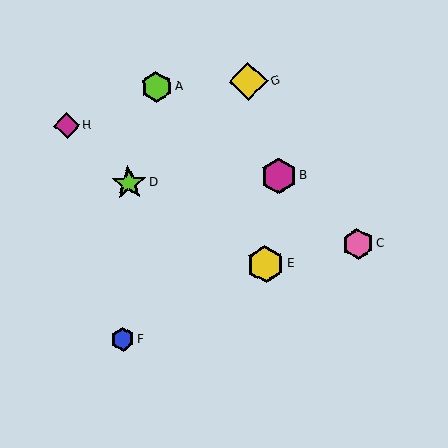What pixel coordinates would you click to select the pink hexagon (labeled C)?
Click at (358, 244) to select the pink hexagon C.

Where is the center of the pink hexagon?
The center of the pink hexagon is at (358, 244).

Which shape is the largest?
The yellow diamond (labeled G) is the largest.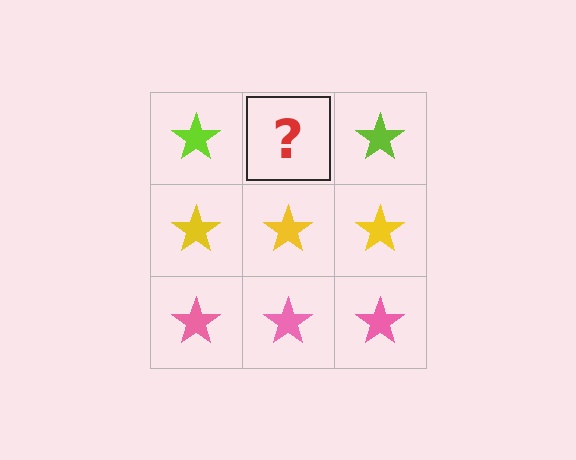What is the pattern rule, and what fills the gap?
The rule is that each row has a consistent color. The gap should be filled with a lime star.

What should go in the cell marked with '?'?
The missing cell should contain a lime star.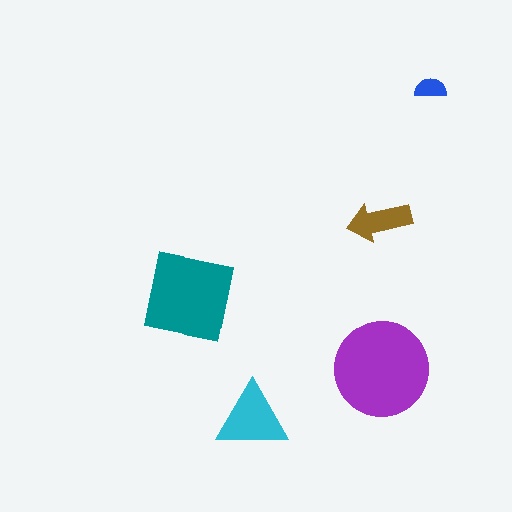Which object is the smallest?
The blue semicircle.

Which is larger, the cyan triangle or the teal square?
The teal square.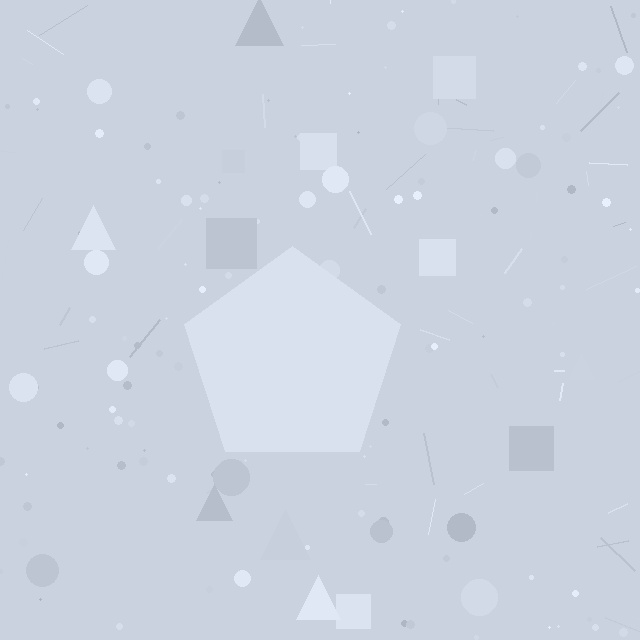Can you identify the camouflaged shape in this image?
The camouflaged shape is a pentagon.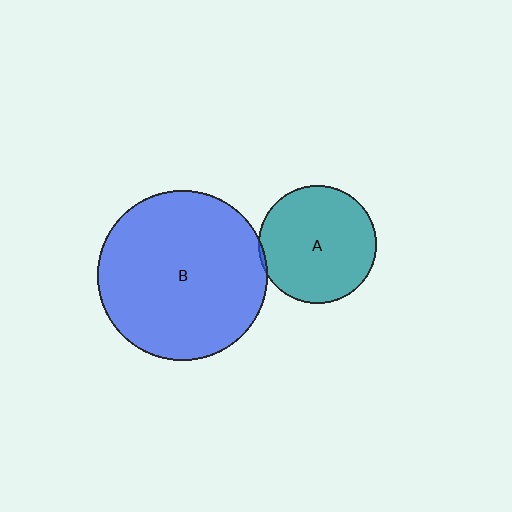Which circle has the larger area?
Circle B (blue).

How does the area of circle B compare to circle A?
Approximately 2.0 times.